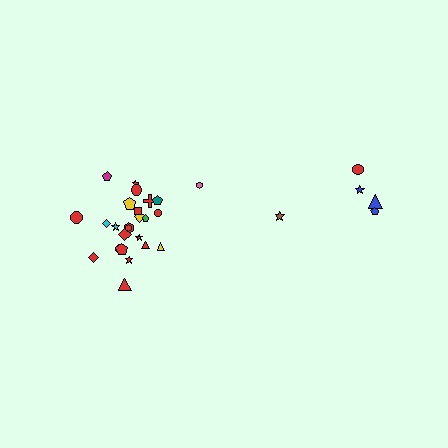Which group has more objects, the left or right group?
The left group.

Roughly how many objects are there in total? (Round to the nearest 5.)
Roughly 30 objects in total.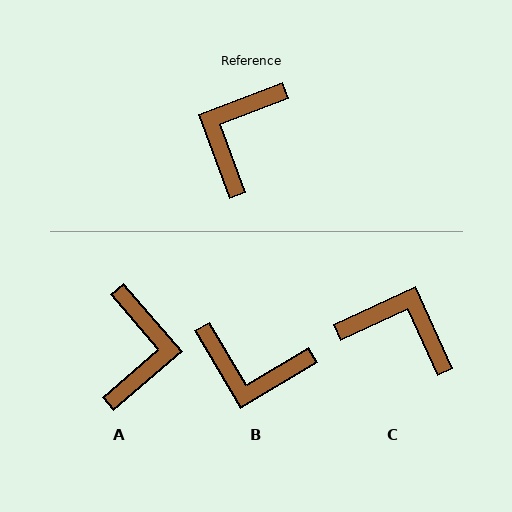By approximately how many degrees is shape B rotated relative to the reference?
Approximately 100 degrees counter-clockwise.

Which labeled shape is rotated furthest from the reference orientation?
A, about 160 degrees away.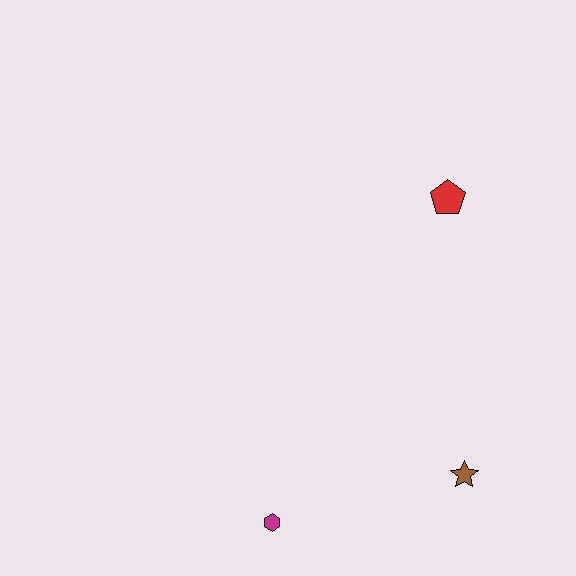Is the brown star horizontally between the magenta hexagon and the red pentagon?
No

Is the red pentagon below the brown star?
No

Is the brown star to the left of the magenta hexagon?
No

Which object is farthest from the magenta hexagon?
The red pentagon is farthest from the magenta hexagon.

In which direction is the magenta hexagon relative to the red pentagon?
The magenta hexagon is below the red pentagon.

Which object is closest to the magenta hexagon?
The brown star is closest to the magenta hexagon.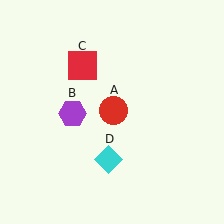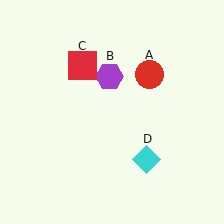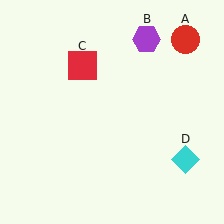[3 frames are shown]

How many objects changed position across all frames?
3 objects changed position: red circle (object A), purple hexagon (object B), cyan diamond (object D).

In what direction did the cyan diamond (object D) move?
The cyan diamond (object D) moved right.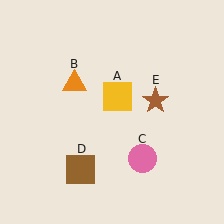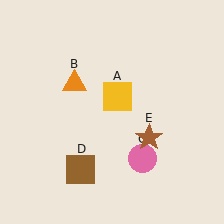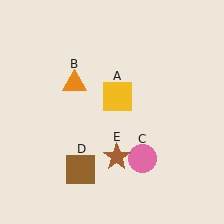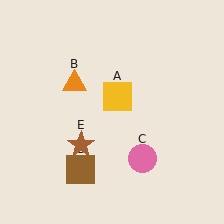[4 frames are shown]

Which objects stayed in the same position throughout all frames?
Yellow square (object A) and orange triangle (object B) and pink circle (object C) and brown square (object D) remained stationary.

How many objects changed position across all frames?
1 object changed position: brown star (object E).